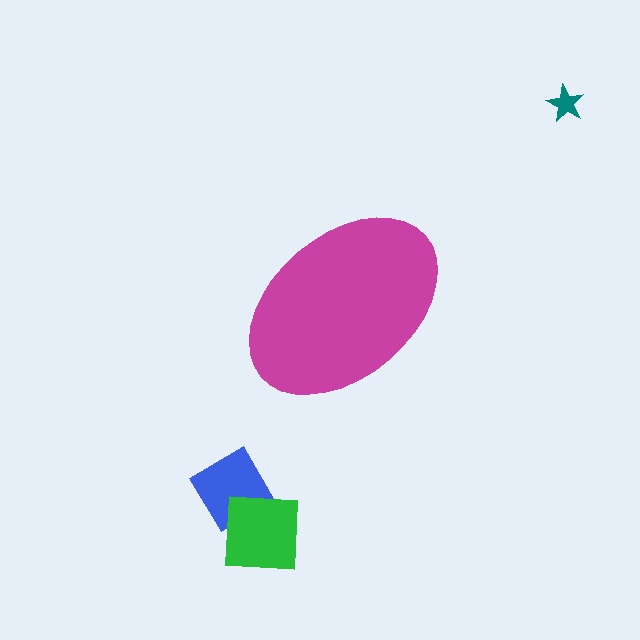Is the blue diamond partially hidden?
No, the blue diamond is fully visible.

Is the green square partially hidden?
No, the green square is fully visible.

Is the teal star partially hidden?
No, the teal star is fully visible.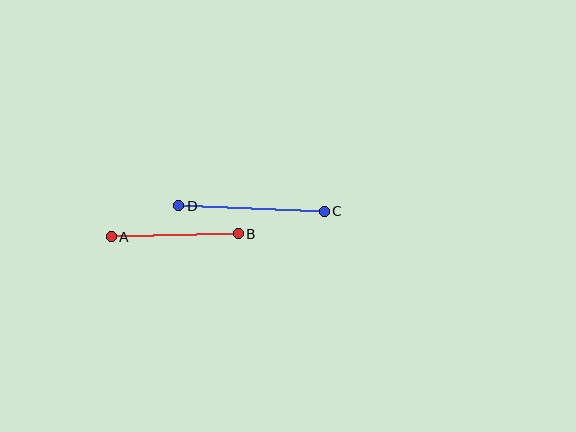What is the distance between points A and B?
The distance is approximately 127 pixels.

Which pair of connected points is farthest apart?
Points C and D are farthest apart.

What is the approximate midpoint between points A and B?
The midpoint is at approximately (175, 235) pixels.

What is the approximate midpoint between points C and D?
The midpoint is at approximately (252, 208) pixels.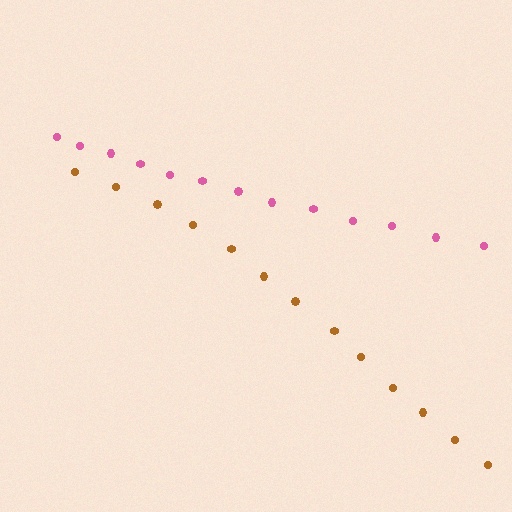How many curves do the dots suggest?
There are 2 distinct paths.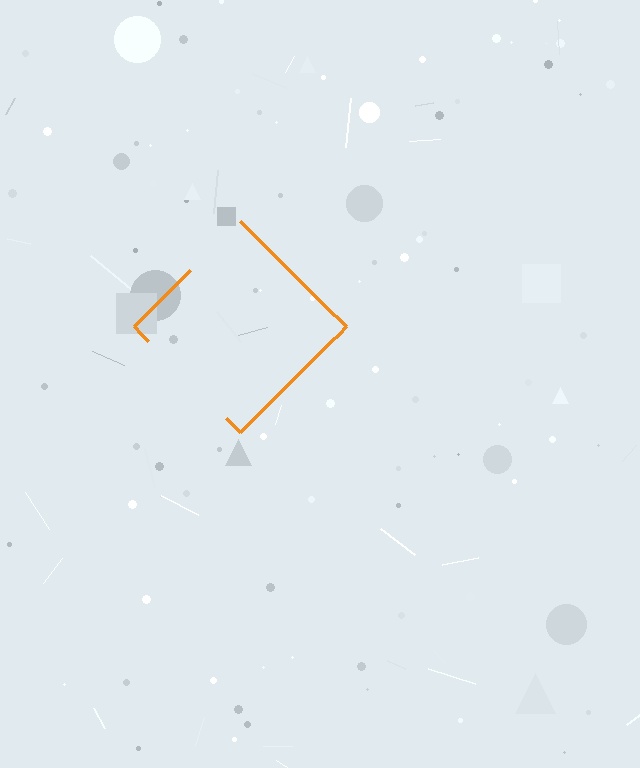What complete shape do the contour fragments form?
The contour fragments form a diamond.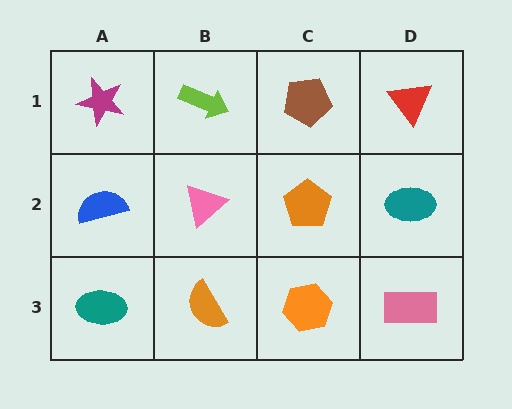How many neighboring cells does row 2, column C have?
4.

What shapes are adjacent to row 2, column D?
A red triangle (row 1, column D), a pink rectangle (row 3, column D), an orange pentagon (row 2, column C).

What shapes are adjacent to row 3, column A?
A blue semicircle (row 2, column A), an orange semicircle (row 3, column B).